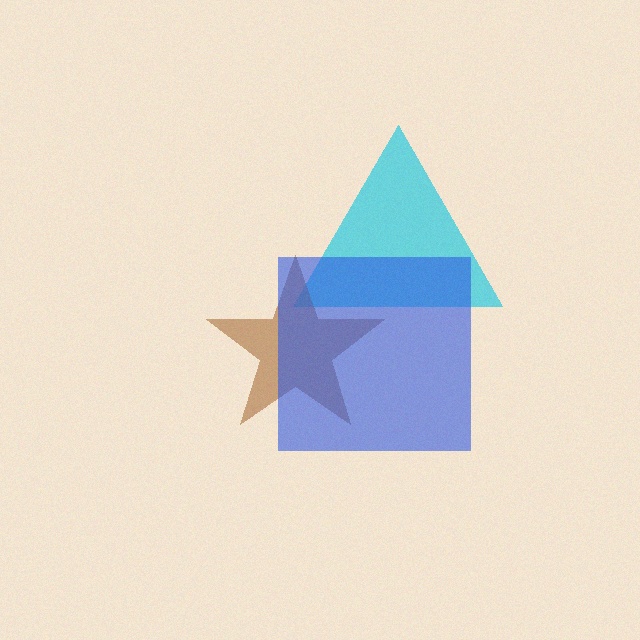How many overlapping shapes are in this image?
There are 3 overlapping shapes in the image.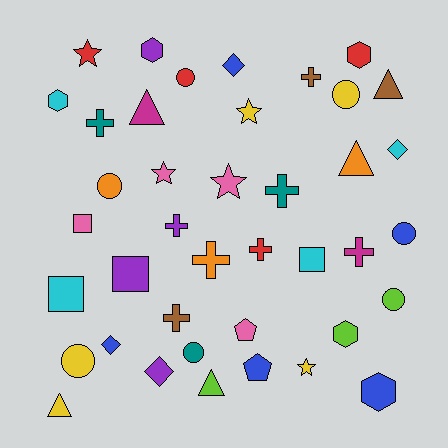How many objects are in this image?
There are 40 objects.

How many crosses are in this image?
There are 8 crosses.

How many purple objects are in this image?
There are 4 purple objects.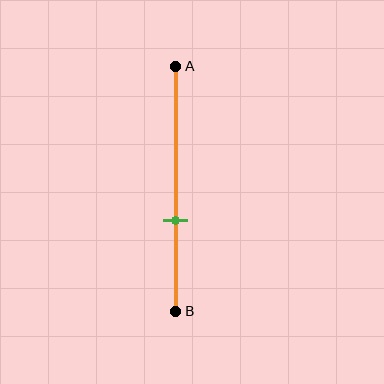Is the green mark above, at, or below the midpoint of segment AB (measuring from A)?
The green mark is below the midpoint of segment AB.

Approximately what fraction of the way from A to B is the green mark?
The green mark is approximately 65% of the way from A to B.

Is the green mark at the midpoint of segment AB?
No, the mark is at about 65% from A, not at the 50% midpoint.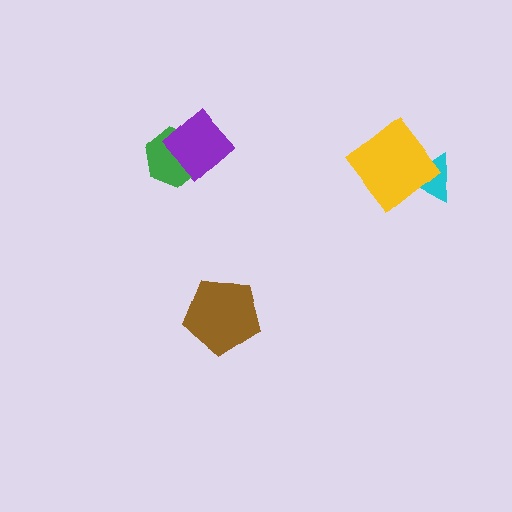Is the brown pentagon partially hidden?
No, no other shape covers it.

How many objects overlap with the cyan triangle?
1 object overlaps with the cyan triangle.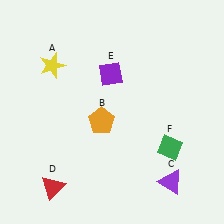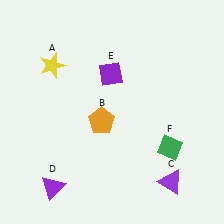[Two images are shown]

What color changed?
The triangle (D) changed from red in Image 1 to purple in Image 2.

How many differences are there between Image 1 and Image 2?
There is 1 difference between the two images.